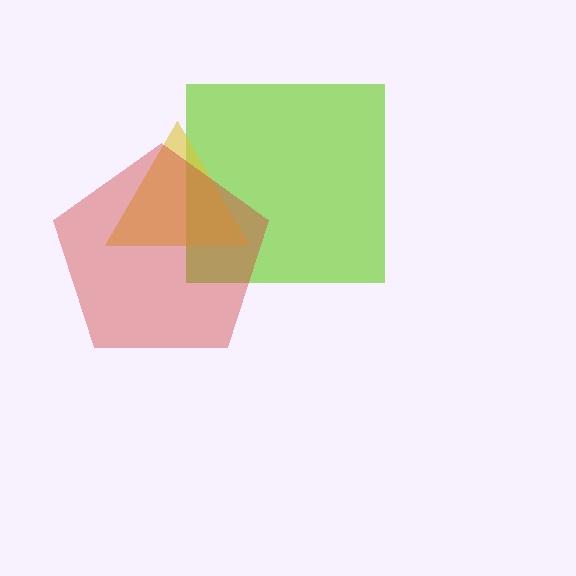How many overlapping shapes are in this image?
There are 3 overlapping shapes in the image.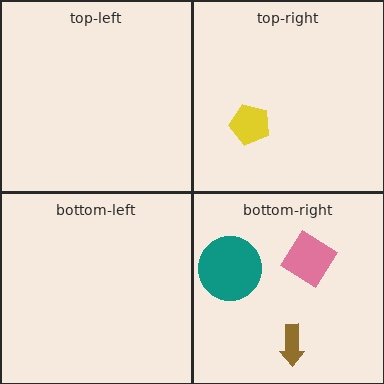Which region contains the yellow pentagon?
The top-right region.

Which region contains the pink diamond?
The bottom-right region.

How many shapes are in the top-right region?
1.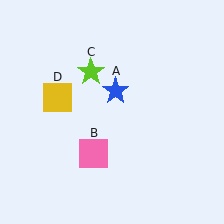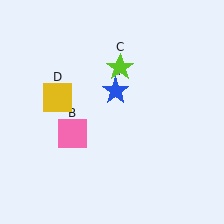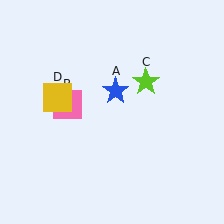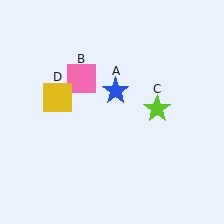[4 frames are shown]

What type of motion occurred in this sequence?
The pink square (object B), lime star (object C) rotated clockwise around the center of the scene.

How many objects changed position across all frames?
2 objects changed position: pink square (object B), lime star (object C).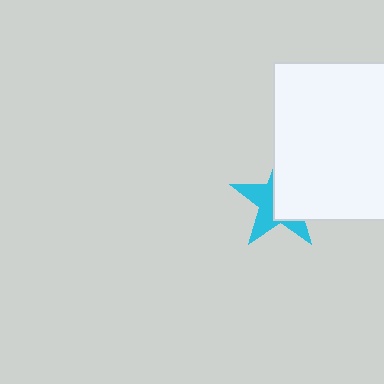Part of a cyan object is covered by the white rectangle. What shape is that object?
It is a star.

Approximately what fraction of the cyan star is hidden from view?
Roughly 53% of the cyan star is hidden behind the white rectangle.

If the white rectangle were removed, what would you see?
You would see the complete cyan star.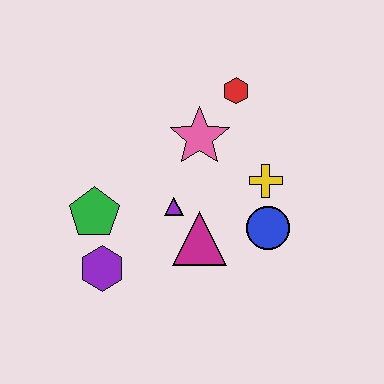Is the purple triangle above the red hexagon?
No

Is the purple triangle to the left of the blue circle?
Yes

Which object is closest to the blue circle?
The yellow cross is closest to the blue circle.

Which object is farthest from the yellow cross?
The purple hexagon is farthest from the yellow cross.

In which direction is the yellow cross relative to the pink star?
The yellow cross is to the right of the pink star.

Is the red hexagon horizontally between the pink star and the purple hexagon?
No